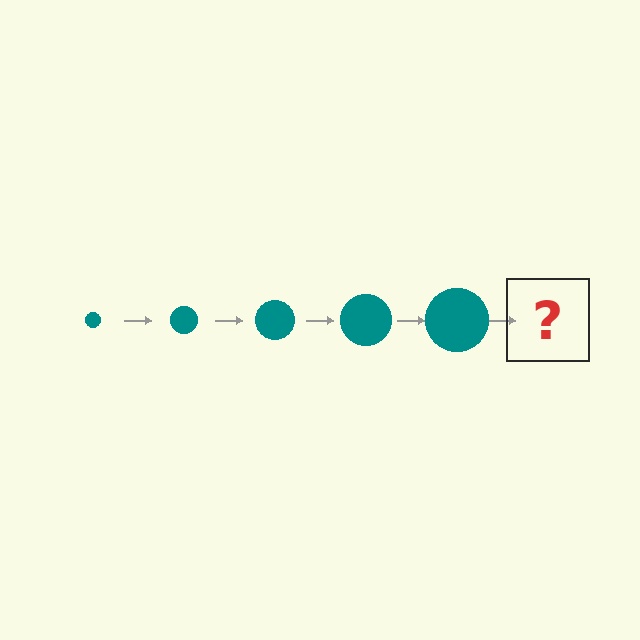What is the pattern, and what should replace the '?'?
The pattern is that the circle gets progressively larger each step. The '?' should be a teal circle, larger than the previous one.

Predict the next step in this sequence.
The next step is a teal circle, larger than the previous one.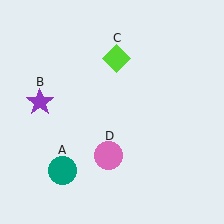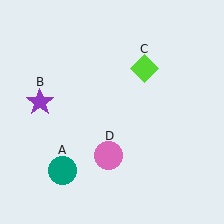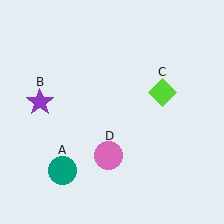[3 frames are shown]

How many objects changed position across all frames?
1 object changed position: lime diamond (object C).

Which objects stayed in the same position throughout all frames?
Teal circle (object A) and purple star (object B) and pink circle (object D) remained stationary.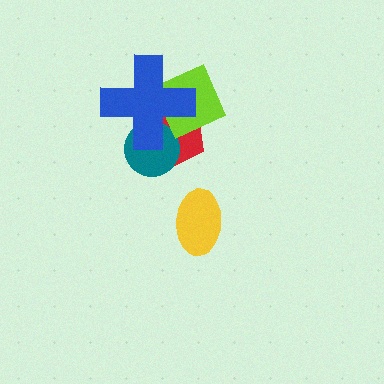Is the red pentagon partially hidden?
Yes, it is partially covered by another shape.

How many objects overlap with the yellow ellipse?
0 objects overlap with the yellow ellipse.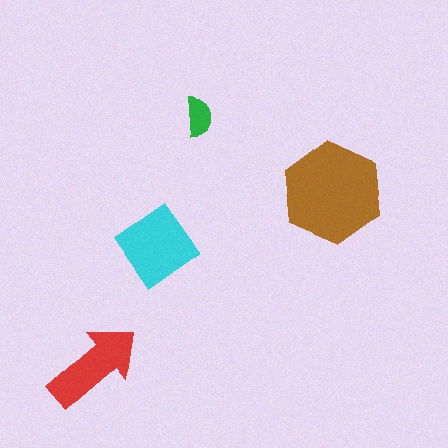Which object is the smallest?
The green semicircle.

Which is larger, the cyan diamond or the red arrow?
The cyan diamond.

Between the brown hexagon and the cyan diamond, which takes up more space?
The brown hexagon.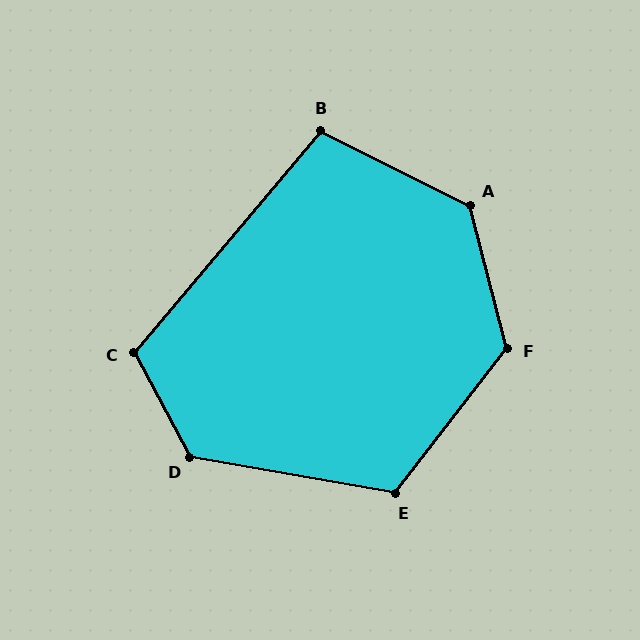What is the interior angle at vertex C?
Approximately 112 degrees (obtuse).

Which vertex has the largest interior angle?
A, at approximately 131 degrees.